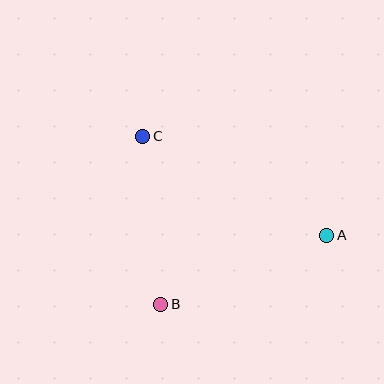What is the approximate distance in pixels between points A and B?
The distance between A and B is approximately 180 pixels.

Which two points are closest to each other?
Points B and C are closest to each other.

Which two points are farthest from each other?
Points A and C are farthest from each other.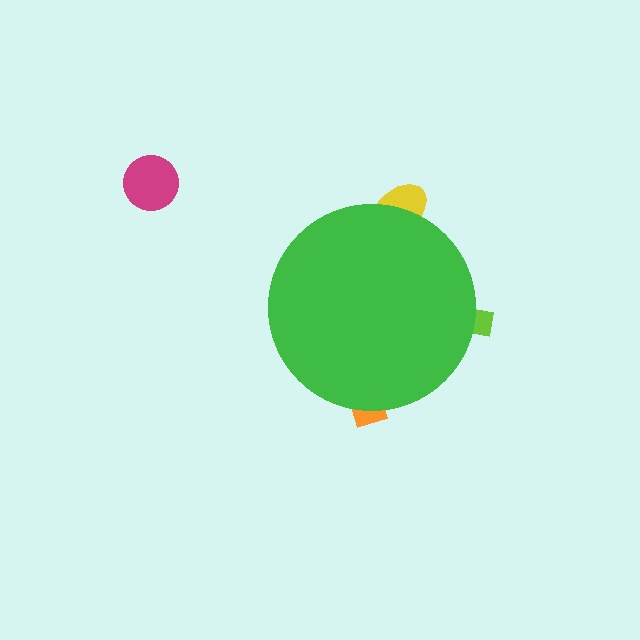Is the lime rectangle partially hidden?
Yes, the lime rectangle is partially hidden behind the green circle.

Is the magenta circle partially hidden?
No, the magenta circle is fully visible.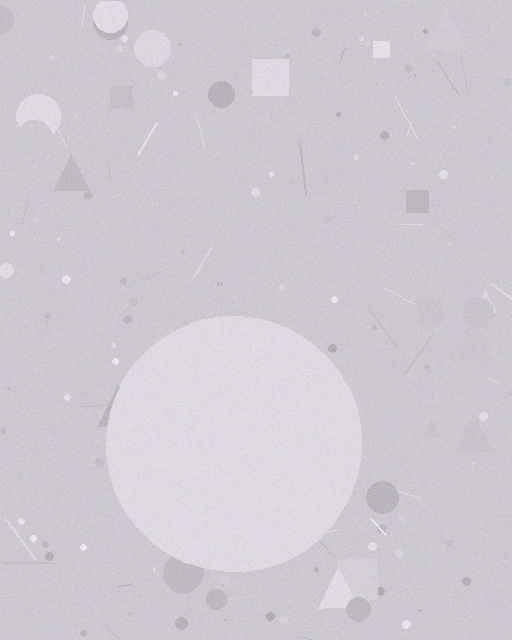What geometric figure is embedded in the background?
A circle is embedded in the background.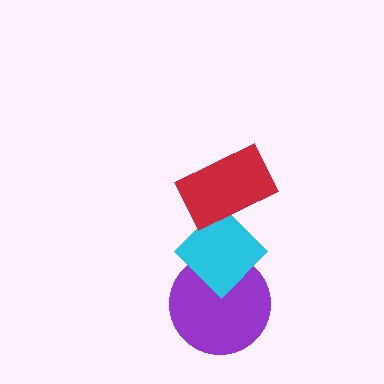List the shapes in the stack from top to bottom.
From top to bottom: the red rectangle, the cyan diamond, the purple circle.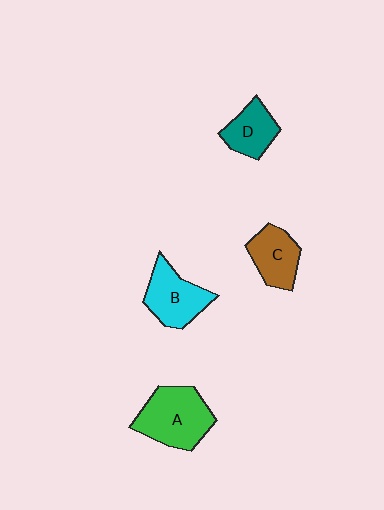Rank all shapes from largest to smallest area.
From largest to smallest: A (green), B (cyan), C (brown), D (teal).